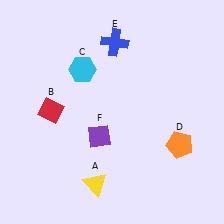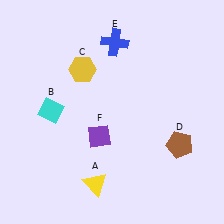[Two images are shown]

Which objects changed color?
B changed from red to cyan. C changed from cyan to yellow. D changed from orange to brown.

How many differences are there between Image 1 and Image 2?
There are 3 differences between the two images.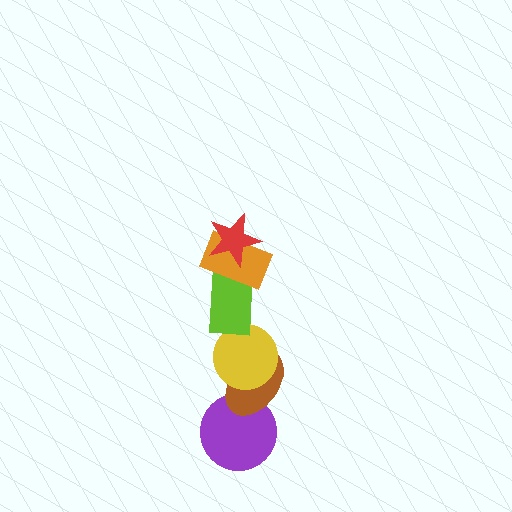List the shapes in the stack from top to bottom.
From top to bottom: the red star, the orange rectangle, the lime rectangle, the yellow circle, the brown ellipse, the purple circle.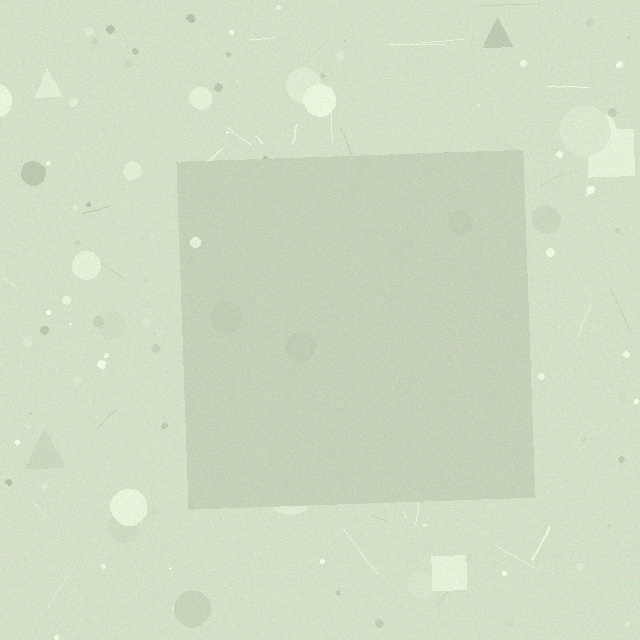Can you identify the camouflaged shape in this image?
The camouflaged shape is a square.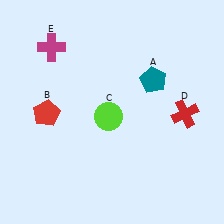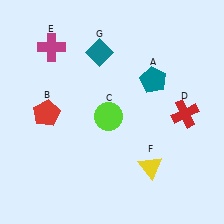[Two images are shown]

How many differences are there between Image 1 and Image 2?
There are 2 differences between the two images.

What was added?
A yellow triangle (F), a teal diamond (G) were added in Image 2.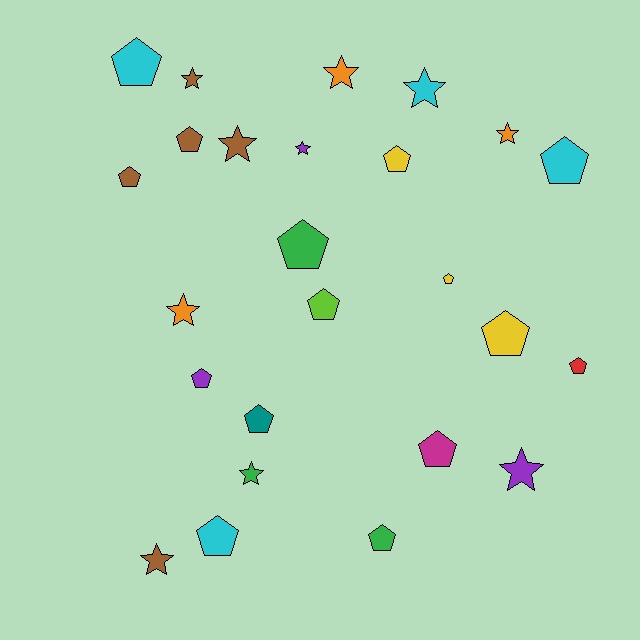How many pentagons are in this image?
There are 15 pentagons.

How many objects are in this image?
There are 25 objects.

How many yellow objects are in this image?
There are 3 yellow objects.